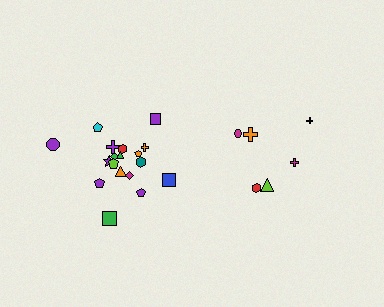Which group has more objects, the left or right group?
The left group.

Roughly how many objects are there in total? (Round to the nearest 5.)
Roughly 25 objects in total.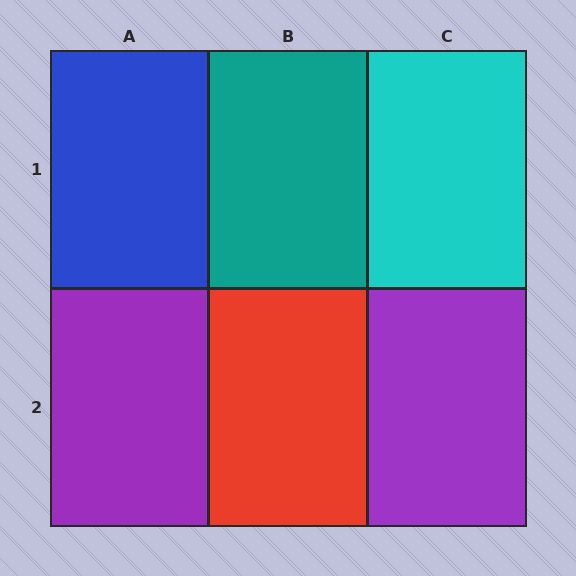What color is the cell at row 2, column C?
Purple.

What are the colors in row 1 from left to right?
Blue, teal, cyan.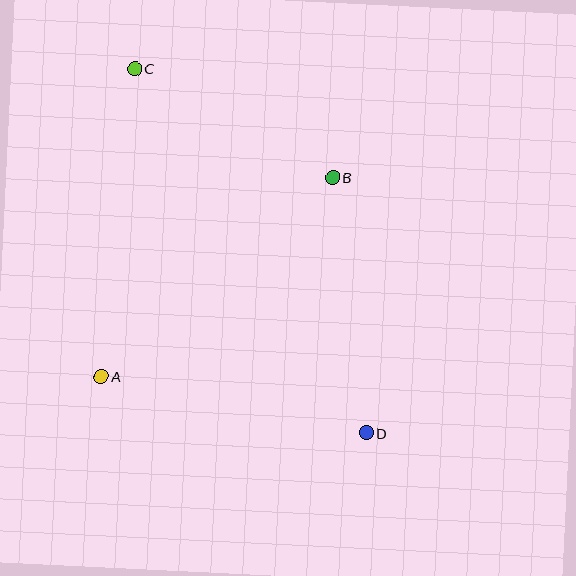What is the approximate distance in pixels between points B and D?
The distance between B and D is approximately 258 pixels.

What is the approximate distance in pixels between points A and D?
The distance between A and D is approximately 271 pixels.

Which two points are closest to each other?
Points B and C are closest to each other.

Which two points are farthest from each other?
Points C and D are farthest from each other.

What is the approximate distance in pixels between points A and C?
The distance between A and C is approximately 309 pixels.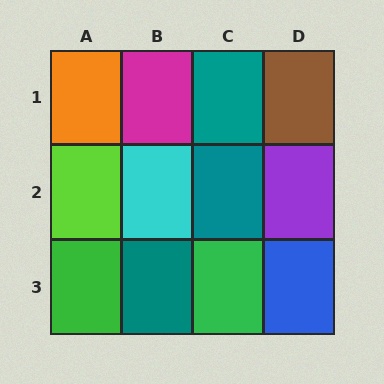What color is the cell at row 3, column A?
Green.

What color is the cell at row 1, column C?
Teal.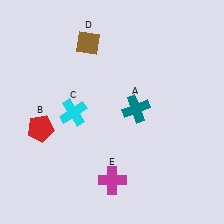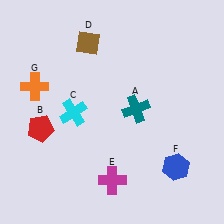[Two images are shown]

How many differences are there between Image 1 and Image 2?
There are 2 differences between the two images.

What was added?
A blue hexagon (F), an orange cross (G) were added in Image 2.